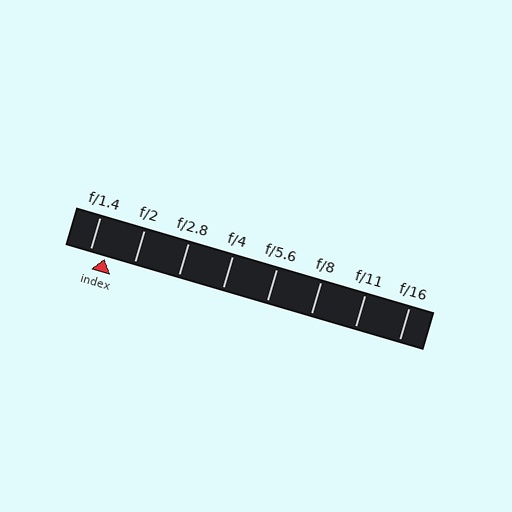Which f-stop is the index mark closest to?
The index mark is closest to f/1.4.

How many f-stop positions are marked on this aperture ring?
There are 8 f-stop positions marked.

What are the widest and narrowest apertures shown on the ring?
The widest aperture shown is f/1.4 and the narrowest is f/16.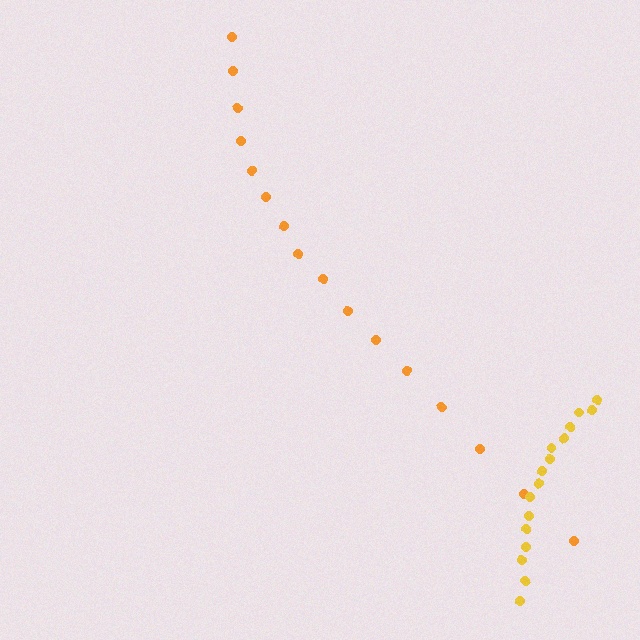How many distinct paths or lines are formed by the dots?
There are 2 distinct paths.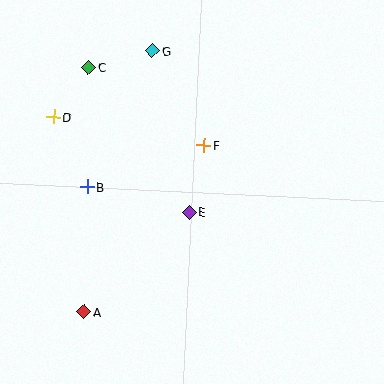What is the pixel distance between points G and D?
The distance between G and D is 119 pixels.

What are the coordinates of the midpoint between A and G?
The midpoint between A and G is at (118, 181).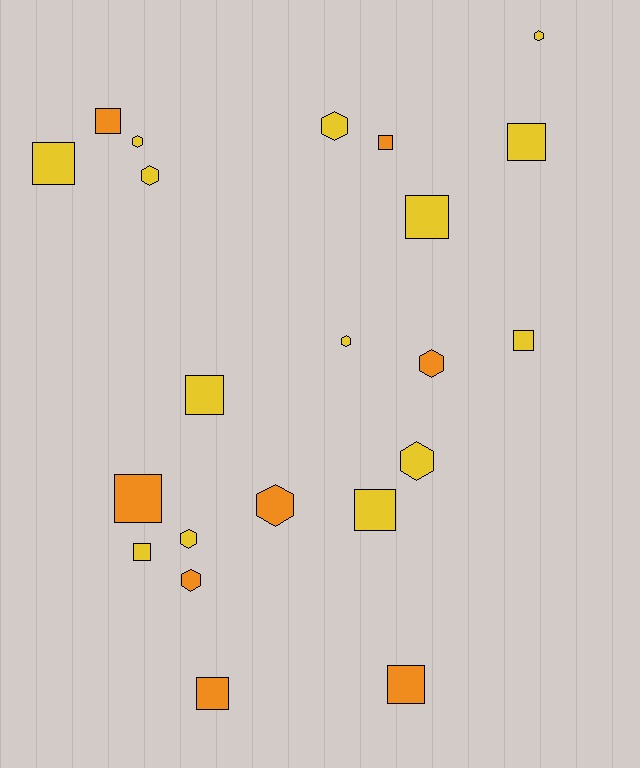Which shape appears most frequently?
Square, with 12 objects.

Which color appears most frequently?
Yellow, with 14 objects.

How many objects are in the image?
There are 22 objects.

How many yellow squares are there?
There are 7 yellow squares.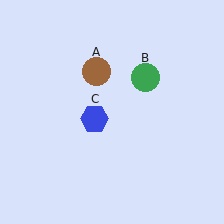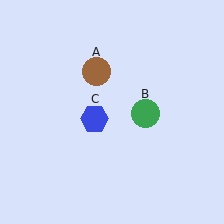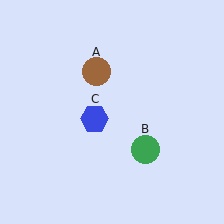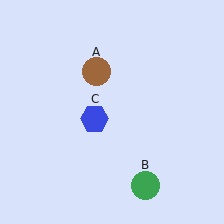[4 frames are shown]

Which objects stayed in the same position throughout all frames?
Brown circle (object A) and blue hexagon (object C) remained stationary.